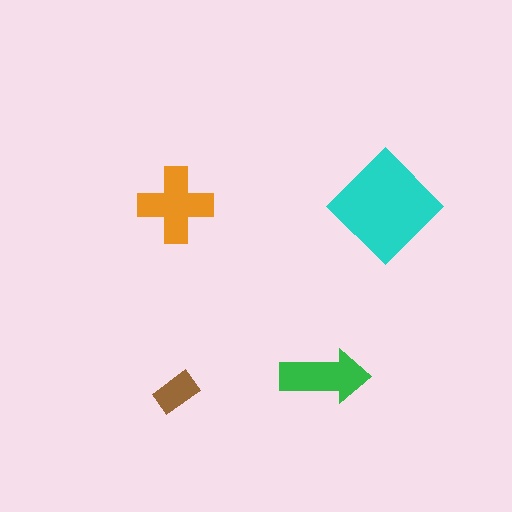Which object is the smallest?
The brown rectangle.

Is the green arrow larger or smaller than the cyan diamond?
Smaller.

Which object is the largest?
The cyan diamond.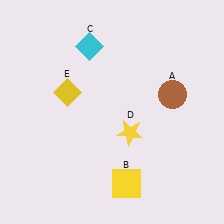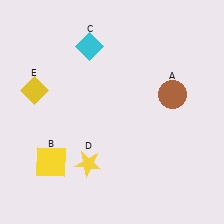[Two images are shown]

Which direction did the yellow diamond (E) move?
The yellow diamond (E) moved left.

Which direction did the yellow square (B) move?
The yellow square (B) moved left.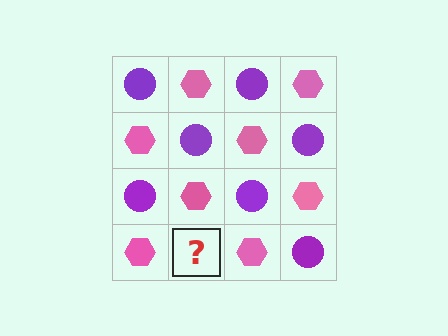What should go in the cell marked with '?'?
The missing cell should contain a purple circle.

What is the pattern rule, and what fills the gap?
The rule is that it alternates purple circle and pink hexagon in a checkerboard pattern. The gap should be filled with a purple circle.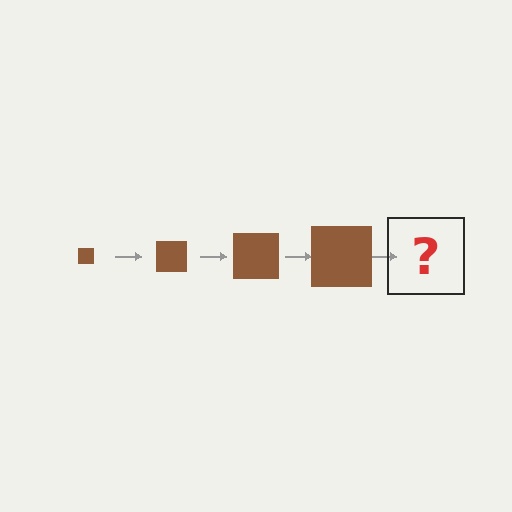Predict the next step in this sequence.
The next step is a brown square, larger than the previous one.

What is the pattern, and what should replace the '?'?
The pattern is that the square gets progressively larger each step. The '?' should be a brown square, larger than the previous one.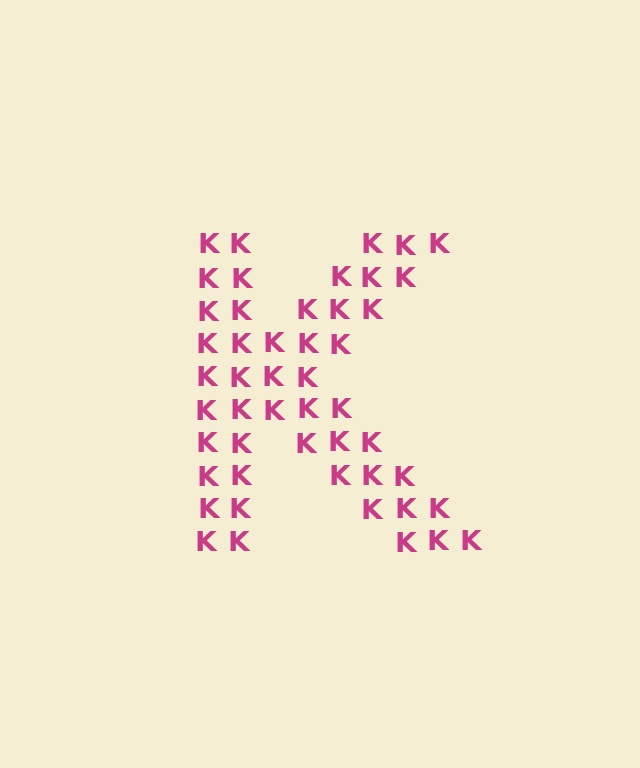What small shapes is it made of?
It is made of small letter K's.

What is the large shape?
The large shape is the letter K.